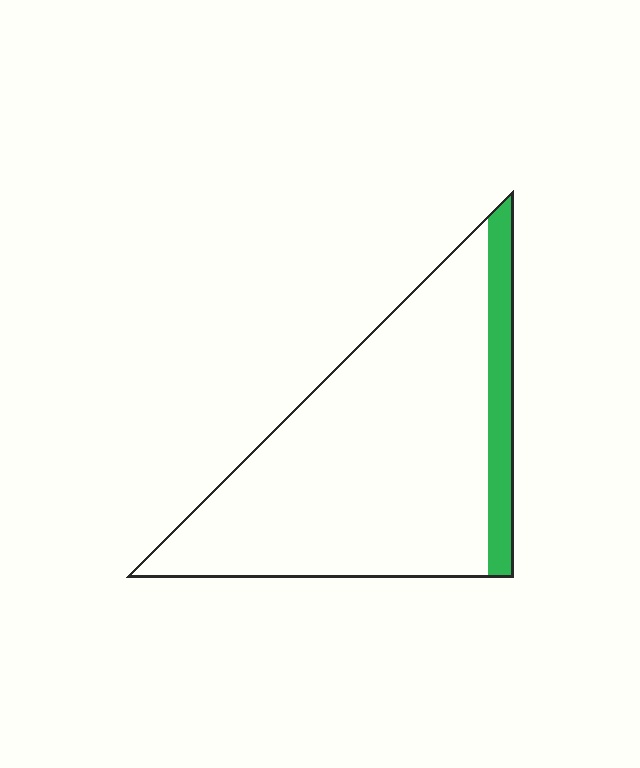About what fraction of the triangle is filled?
About one eighth (1/8).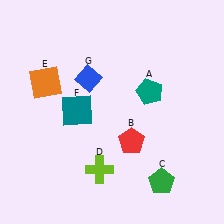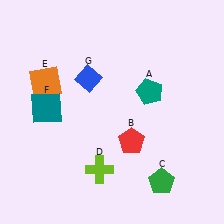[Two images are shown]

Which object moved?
The teal square (F) moved left.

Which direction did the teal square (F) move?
The teal square (F) moved left.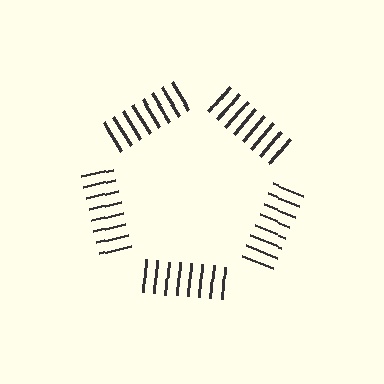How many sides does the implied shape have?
5 sides — the line-ends trace a pentagon.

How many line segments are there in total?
40 — 8 along each of the 5 edges.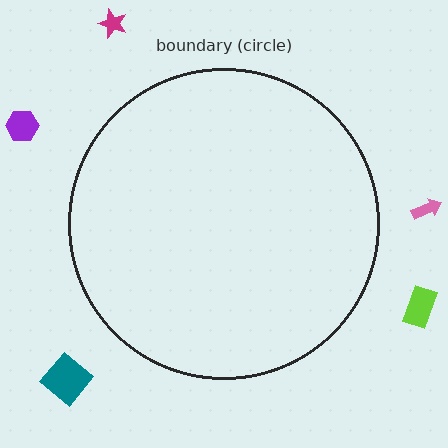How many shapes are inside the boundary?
0 inside, 5 outside.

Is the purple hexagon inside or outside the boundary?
Outside.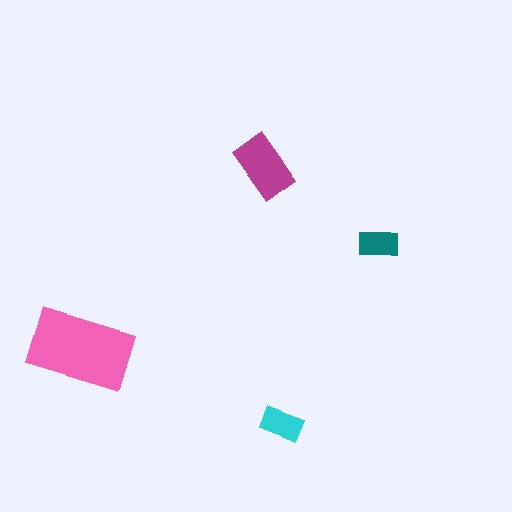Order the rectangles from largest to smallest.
the pink one, the magenta one, the cyan one, the teal one.